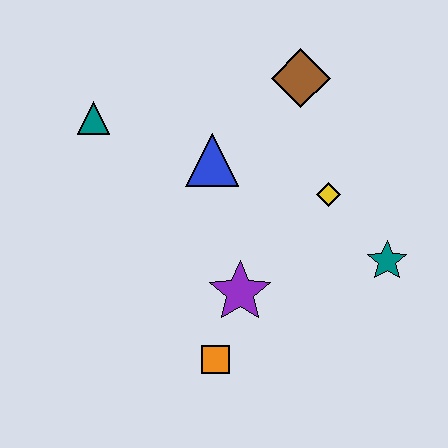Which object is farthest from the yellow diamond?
The teal triangle is farthest from the yellow diamond.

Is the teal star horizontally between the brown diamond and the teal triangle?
No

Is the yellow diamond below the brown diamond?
Yes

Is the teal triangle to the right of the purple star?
No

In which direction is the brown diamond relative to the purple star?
The brown diamond is above the purple star.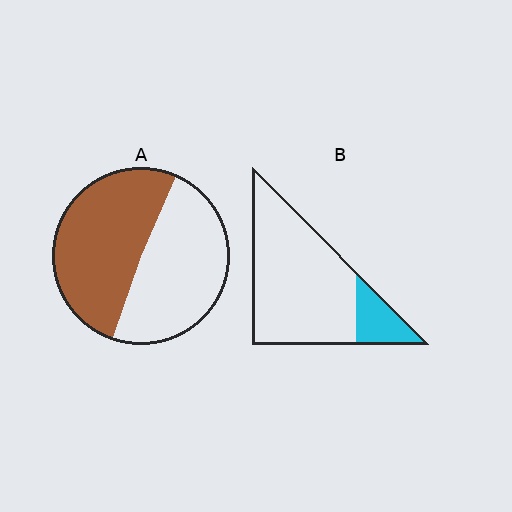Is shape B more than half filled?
No.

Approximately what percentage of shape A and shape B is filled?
A is approximately 50% and B is approximately 15%.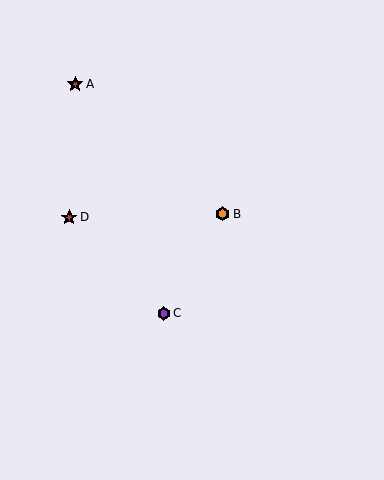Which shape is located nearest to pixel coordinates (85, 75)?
The red star (labeled A) at (75, 84) is nearest to that location.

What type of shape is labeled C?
Shape C is a purple hexagon.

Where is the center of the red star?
The center of the red star is at (69, 217).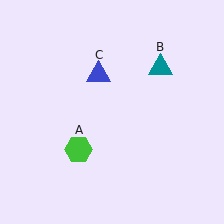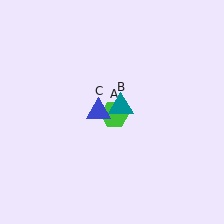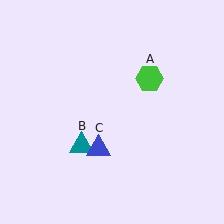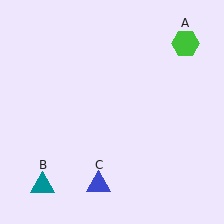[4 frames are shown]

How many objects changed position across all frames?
3 objects changed position: green hexagon (object A), teal triangle (object B), blue triangle (object C).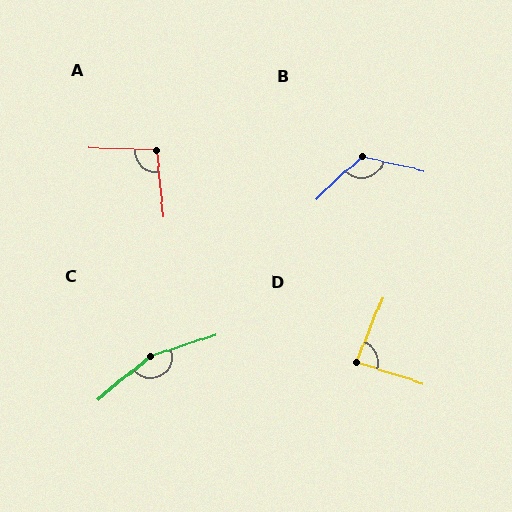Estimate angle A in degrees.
Approximately 98 degrees.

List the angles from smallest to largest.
D (86°), A (98°), B (125°), C (159°).